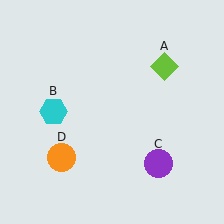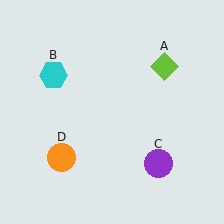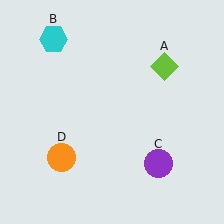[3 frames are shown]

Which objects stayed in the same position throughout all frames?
Lime diamond (object A) and purple circle (object C) and orange circle (object D) remained stationary.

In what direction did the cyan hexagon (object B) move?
The cyan hexagon (object B) moved up.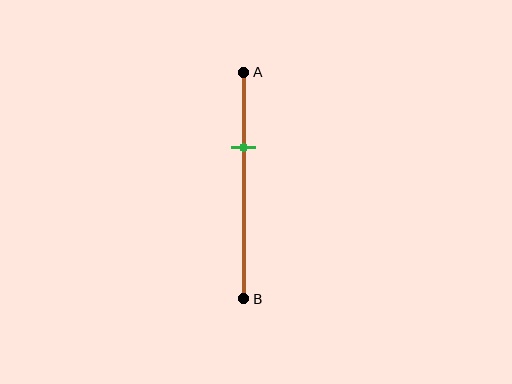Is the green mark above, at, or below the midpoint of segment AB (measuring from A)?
The green mark is above the midpoint of segment AB.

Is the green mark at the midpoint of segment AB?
No, the mark is at about 35% from A, not at the 50% midpoint.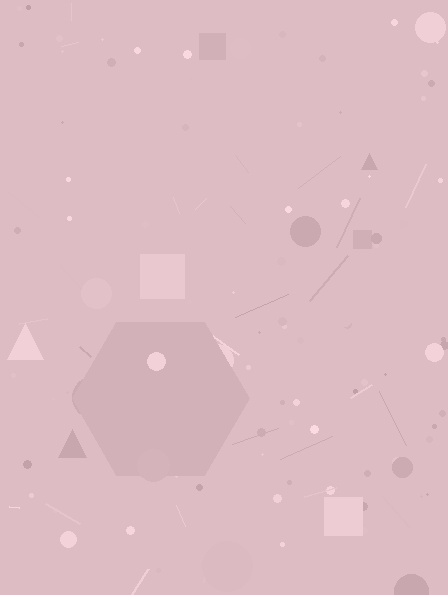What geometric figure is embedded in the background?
A hexagon is embedded in the background.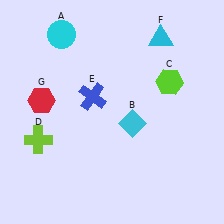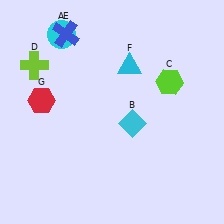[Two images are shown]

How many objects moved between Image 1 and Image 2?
3 objects moved between the two images.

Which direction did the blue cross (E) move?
The blue cross (E) moved up.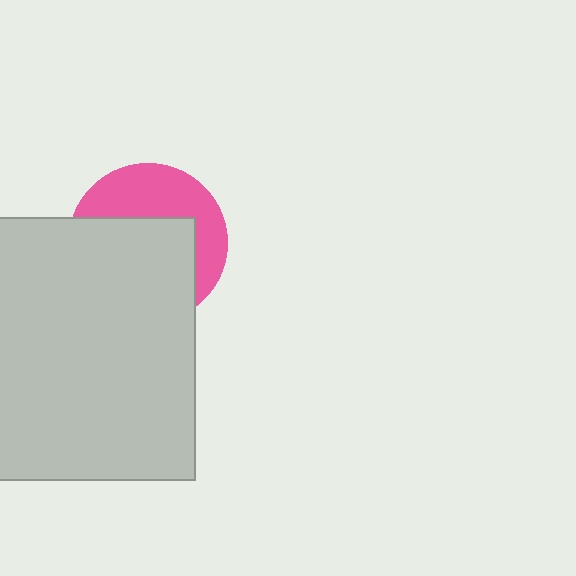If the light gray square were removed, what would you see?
You would see the complete pink circle.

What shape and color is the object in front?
The object in front is a light gray square.